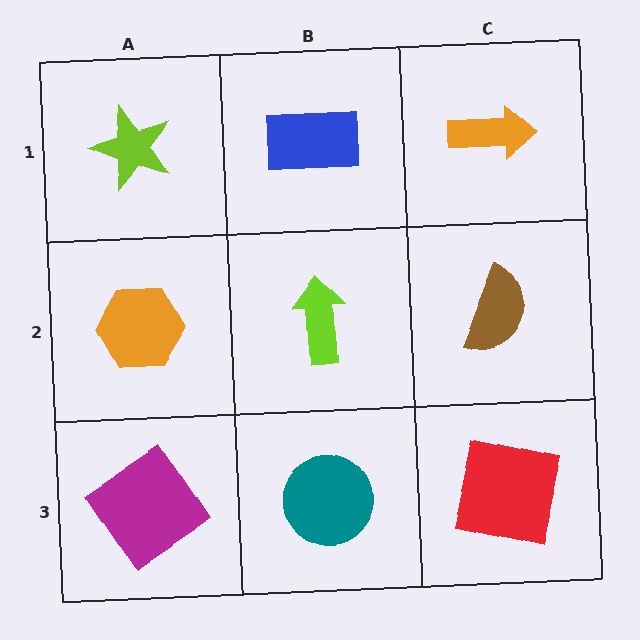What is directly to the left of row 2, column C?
A lime arrow.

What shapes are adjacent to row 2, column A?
A lime star (row 1, column A), a magenta diamond (row 3, column A), a lime arrow (row 2, column B).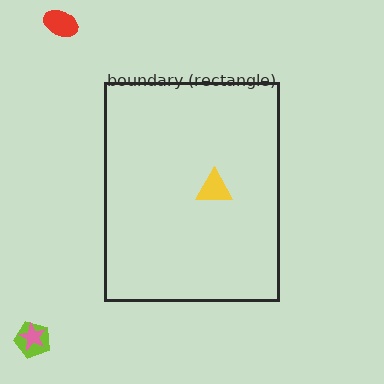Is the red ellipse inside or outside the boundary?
Outside.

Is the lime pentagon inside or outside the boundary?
Outside.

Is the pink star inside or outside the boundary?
Outside.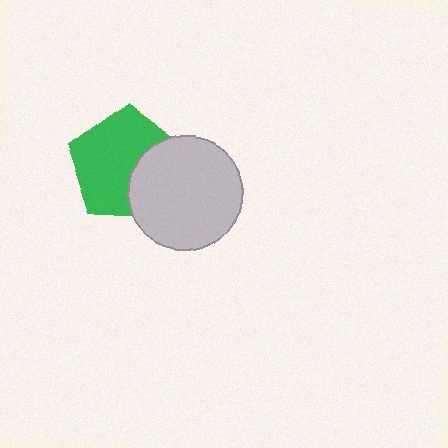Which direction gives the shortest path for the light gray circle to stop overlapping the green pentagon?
Moving right gives the shortest separation.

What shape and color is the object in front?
The object in front is a light gray circle.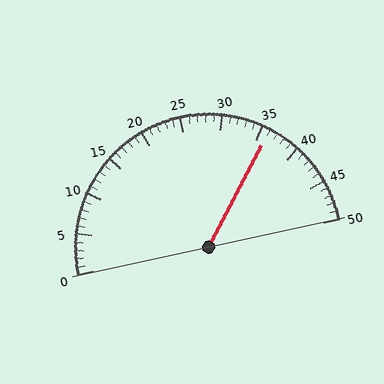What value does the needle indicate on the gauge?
The needle indicates approximately 36.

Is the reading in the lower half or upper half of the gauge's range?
The reading is in the upper half of the range (0 to 50).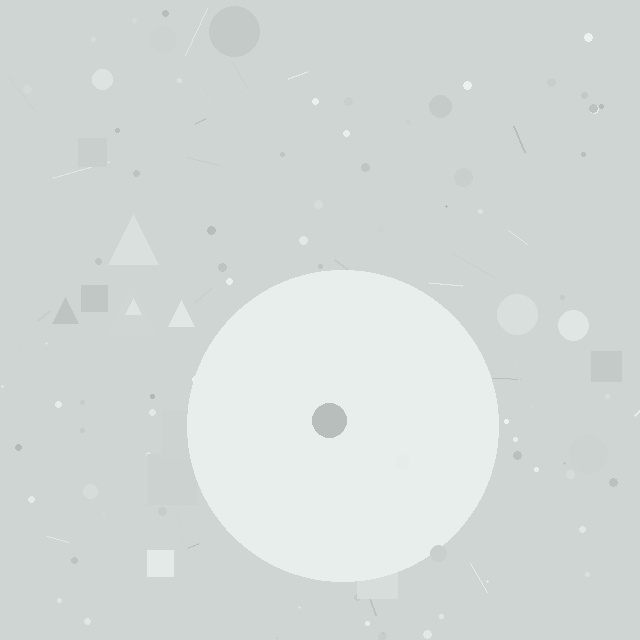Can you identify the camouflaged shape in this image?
The camouflaged shape is a circle.